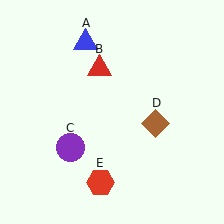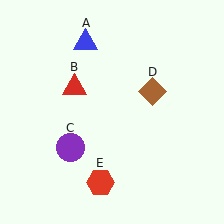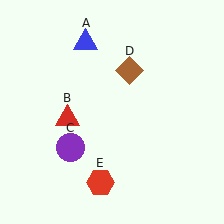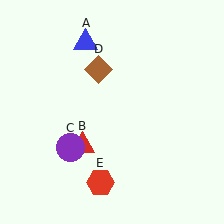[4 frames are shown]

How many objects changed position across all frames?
2 objects changed position: red triangle (object B), brown diamond (object D).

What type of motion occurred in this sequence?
The red triangle (object B), brown diamond (object D) rotated counterclockwise around the center of the scene.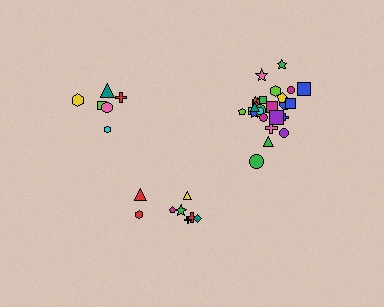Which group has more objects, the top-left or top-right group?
The top-right group.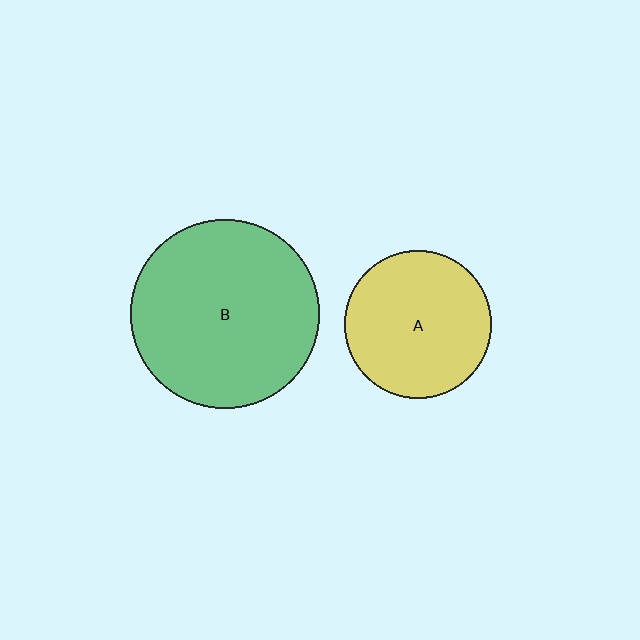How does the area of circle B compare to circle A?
Approximately 1.6 times.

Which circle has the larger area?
Circle B (green).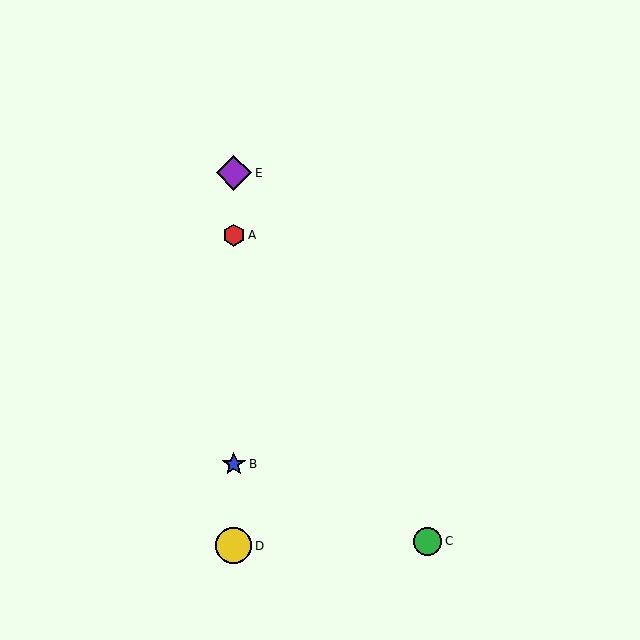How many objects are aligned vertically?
4 objects (A, B, D, E) are aligned vertically.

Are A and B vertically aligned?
Yes, both are at x≈234.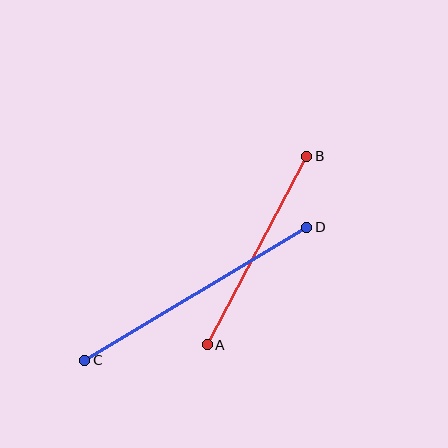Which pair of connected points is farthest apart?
Points C and D are farthest apart.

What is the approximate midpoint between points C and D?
The midpoint is at approximately (196, 294) pixels.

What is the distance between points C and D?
The distance is approximately 259 pixels.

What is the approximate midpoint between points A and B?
The midpoint is at approximately (257, 251) pixels.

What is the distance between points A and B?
The distance is approximately 213 pixels.